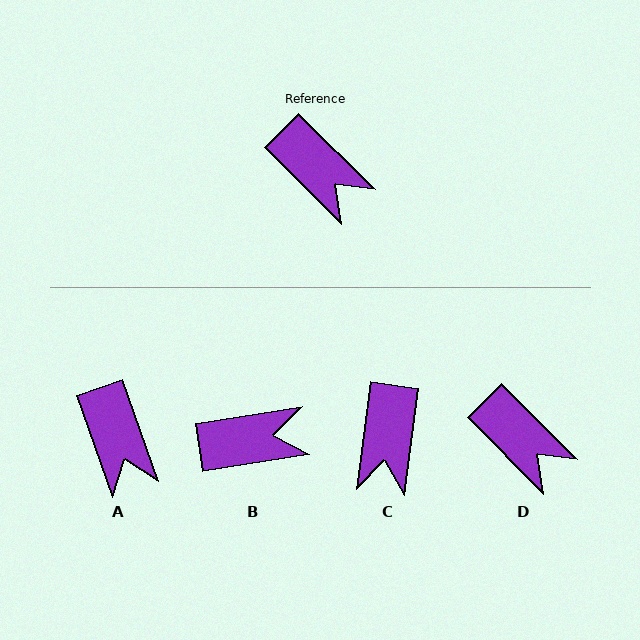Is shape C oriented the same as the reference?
No, it is off by about 53 degrees.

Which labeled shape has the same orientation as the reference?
D.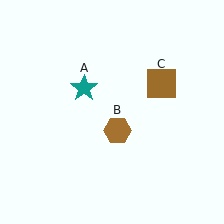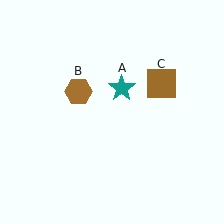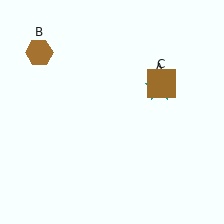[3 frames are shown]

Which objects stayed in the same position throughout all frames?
Brown square (object C) remained stationary.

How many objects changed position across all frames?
2 objects changed position: teal star (object A), brown hexagon (object B).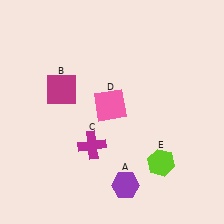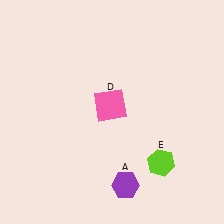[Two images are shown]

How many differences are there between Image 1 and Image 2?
There are 2 differences between the two images.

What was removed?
The magenta square (B), the magenta cross (C) were removed in Image 2.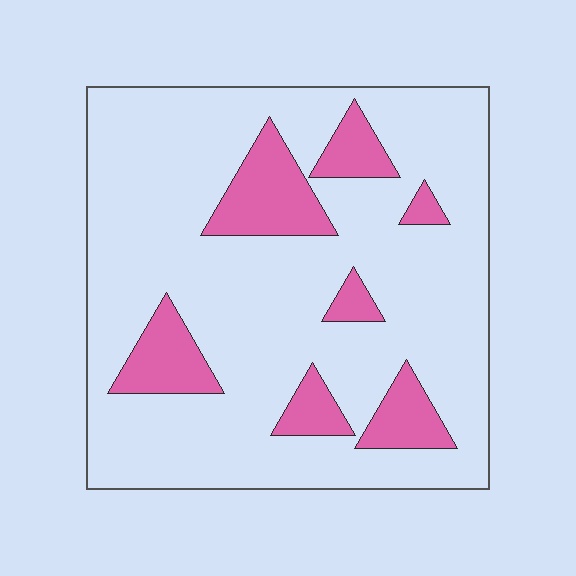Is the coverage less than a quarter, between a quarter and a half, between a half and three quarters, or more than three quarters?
Less than a quarter.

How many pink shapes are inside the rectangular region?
7.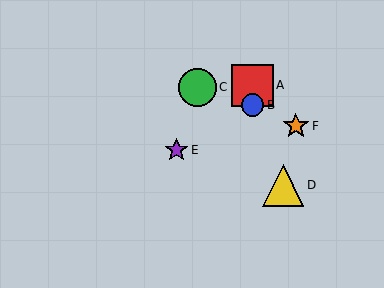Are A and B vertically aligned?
Yes, both are at x≈252.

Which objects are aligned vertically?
Objects A, B are aligned vertically.